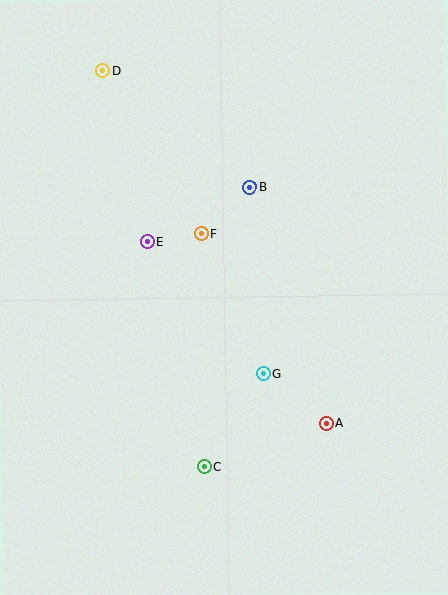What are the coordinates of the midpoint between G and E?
The midpoint between G and E is at (205, 308).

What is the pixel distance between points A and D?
The distance between A and D is 417 pixels.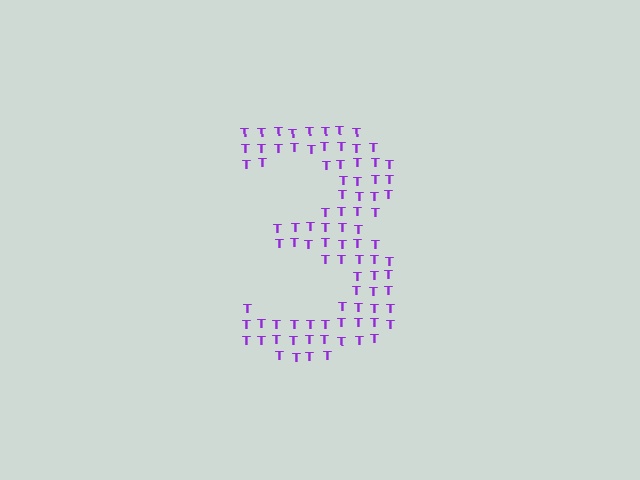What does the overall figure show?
The overall figure shows the digit 3.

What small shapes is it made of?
It is made of small letter T's.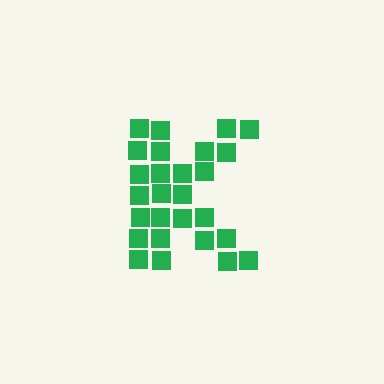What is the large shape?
The large shape is the letter K.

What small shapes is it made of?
It is made of small squares.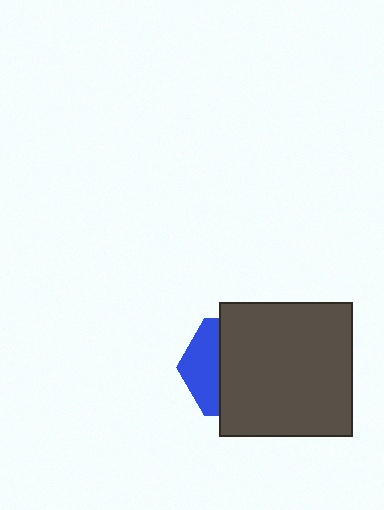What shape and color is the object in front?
The object in front is a dark gray rectangle.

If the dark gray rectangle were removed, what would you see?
You would see the complete blue hexagon.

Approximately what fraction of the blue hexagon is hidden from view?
Roughly 65% of the blue hexagon is hidden behind the dark gray rectangle.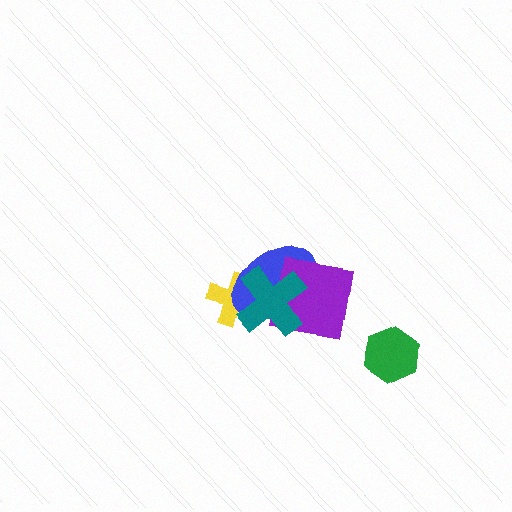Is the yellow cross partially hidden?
Yes, it is partially covered by another shape.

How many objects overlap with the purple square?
2 objects overlap with the purple square.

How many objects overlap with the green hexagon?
0 objects overlap with the green hexagon.